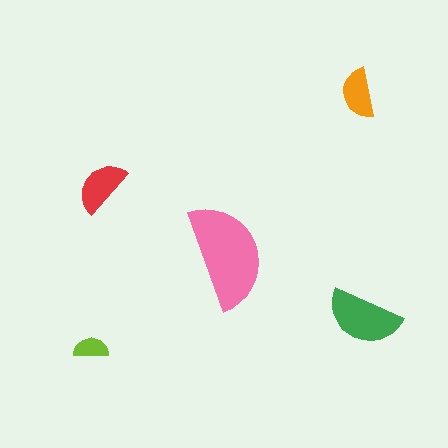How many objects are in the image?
There are 5 objects in the image.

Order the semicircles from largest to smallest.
the pink one, the green one, the red one, the orange one, the lime one.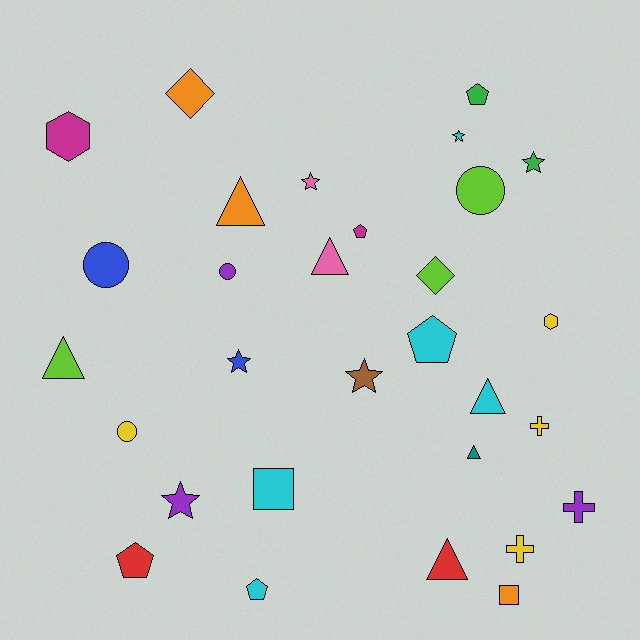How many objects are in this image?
There are 30 objects.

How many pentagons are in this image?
There are 5 pentagons.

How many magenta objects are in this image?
There are 2 magenta objects.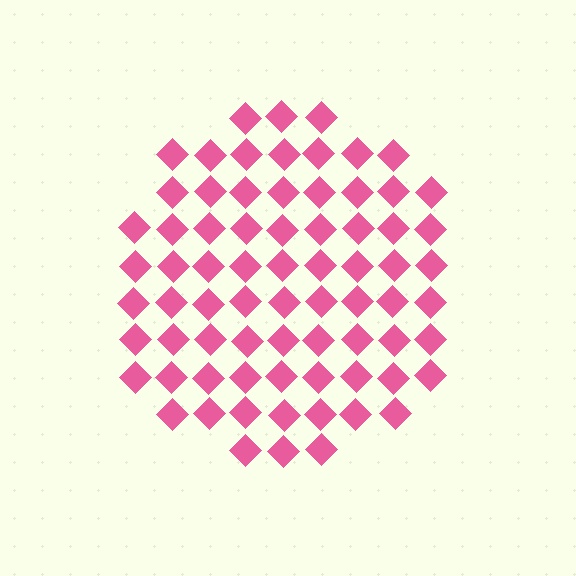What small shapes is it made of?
It is made of small diamonds.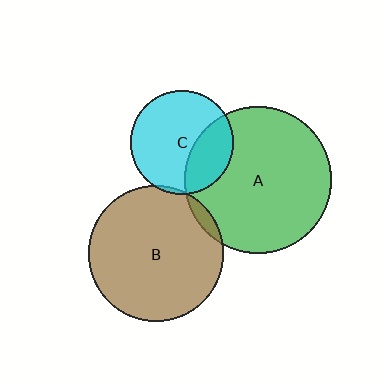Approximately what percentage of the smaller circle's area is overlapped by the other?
Approximately 30%.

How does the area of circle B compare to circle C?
Approximately 1.7 times.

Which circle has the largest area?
Circle A (green).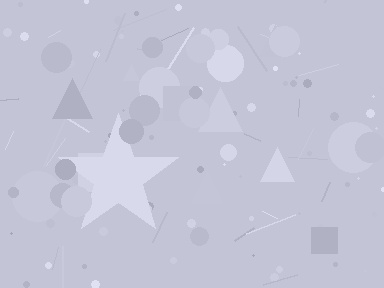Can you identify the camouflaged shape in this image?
The camouflaged shape is a star.